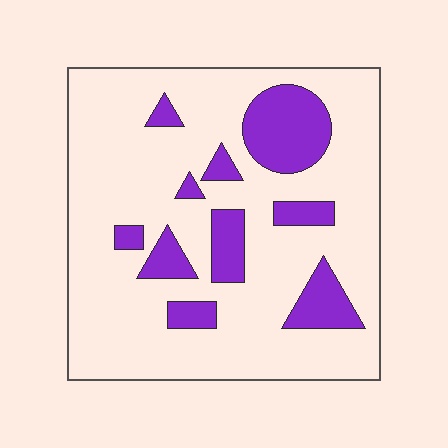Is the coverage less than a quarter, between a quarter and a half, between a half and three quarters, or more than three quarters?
Less than a quarter.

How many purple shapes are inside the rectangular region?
10.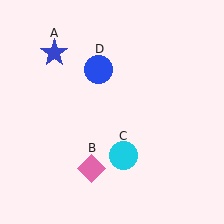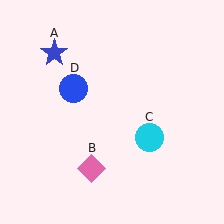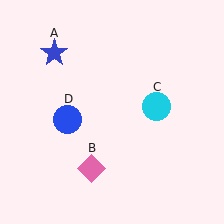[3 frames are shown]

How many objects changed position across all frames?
2 objects changed position: cyan circle (object C), blue circle (object D).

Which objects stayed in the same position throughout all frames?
Blue star (object A) and pink diamond (object B) remained stationary.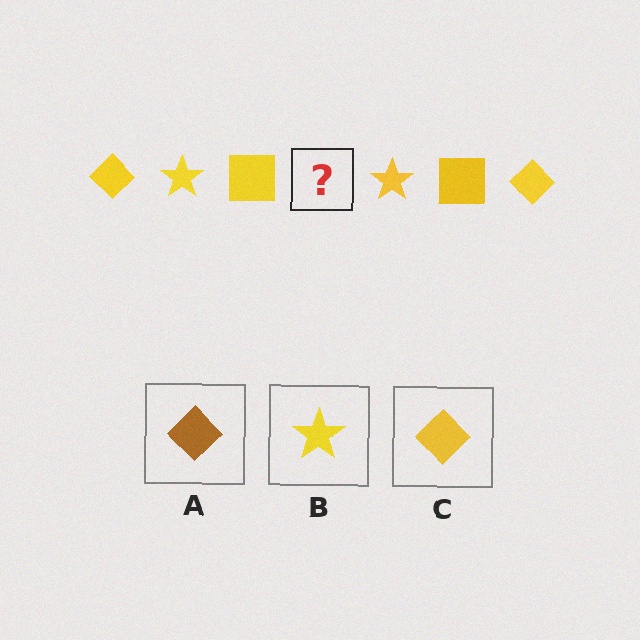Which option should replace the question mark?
Option C.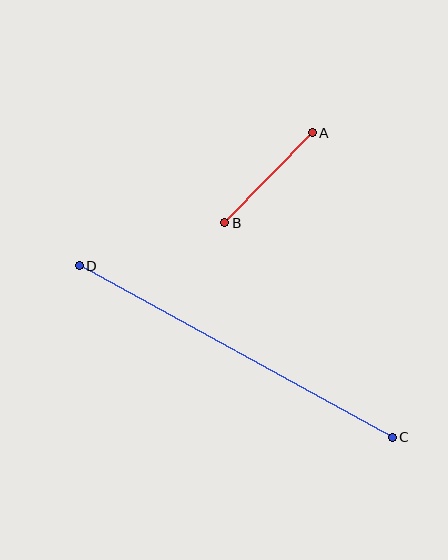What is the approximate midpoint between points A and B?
The midpoint is at approximately (268, 178) pixels.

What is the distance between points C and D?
The distance is approximately 357 pixels.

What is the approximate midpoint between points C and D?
The midpoint is at approximately (236, 352) pixels.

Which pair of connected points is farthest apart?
Points C and D are farthest apart.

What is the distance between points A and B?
The distance is approximately 126 pixels.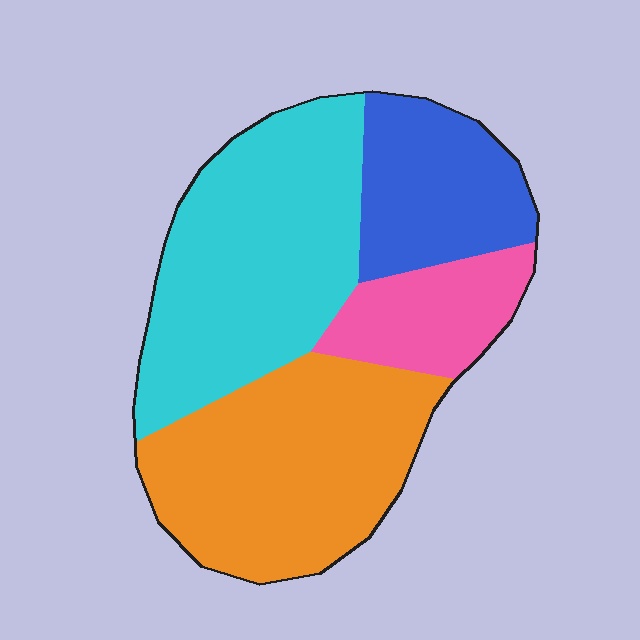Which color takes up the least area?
Pink, at roughly 15%.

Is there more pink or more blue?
Blue.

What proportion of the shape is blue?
Blue takes up about one sixth (1/6) of the shape.